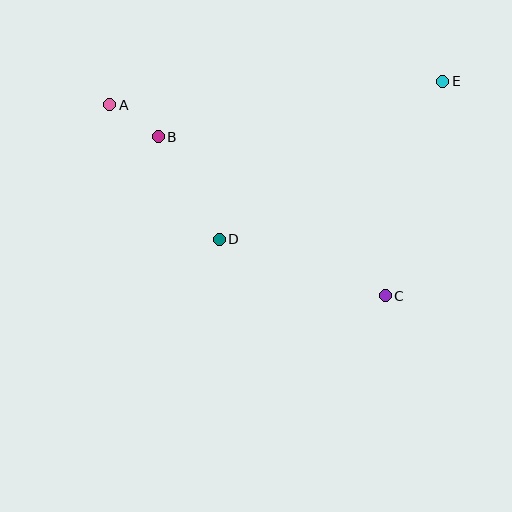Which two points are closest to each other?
Points A and B are closest to each other.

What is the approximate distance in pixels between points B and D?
The distance between B and D is approximately 119 pixels.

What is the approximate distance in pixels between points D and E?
The distance between D and E is approximately 274 pixels.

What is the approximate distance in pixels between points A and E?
The distance between A and E is approximately 334 pixels.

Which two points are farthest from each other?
Points A and C are farthest from each other.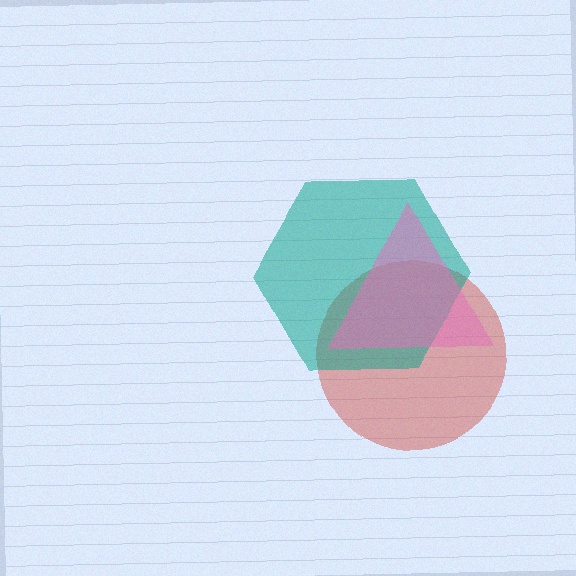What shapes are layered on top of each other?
The layered shapes are: a red circle, a teal hexagon, a pink triangle.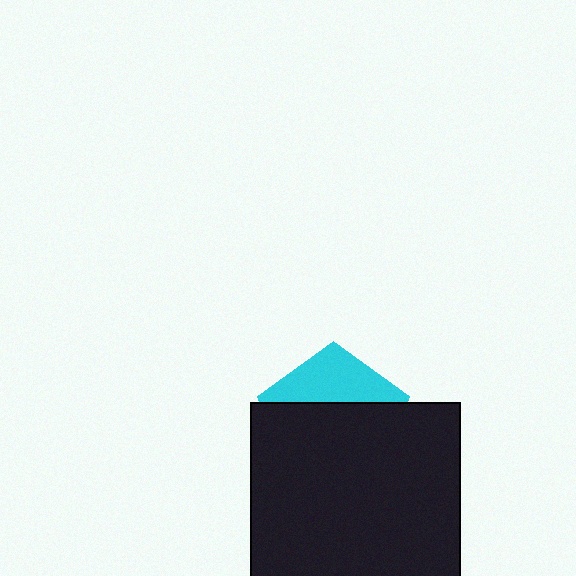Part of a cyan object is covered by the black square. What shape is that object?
It is a pentagon.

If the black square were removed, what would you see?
You would see the complete cyan pentagon.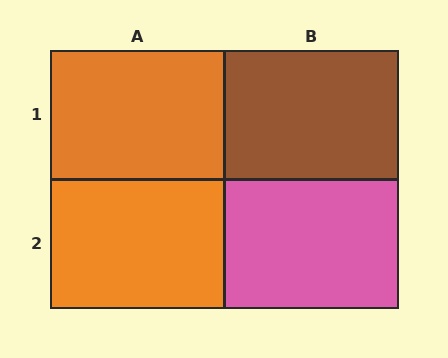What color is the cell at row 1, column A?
Orange.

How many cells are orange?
2 cells are orange.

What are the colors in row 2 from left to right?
Orange, pink.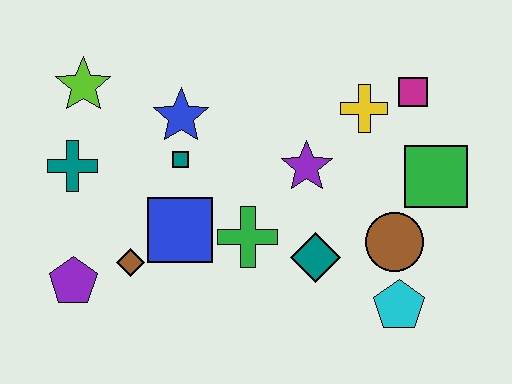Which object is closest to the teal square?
The blue star is closest to the teal square.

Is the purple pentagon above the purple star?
No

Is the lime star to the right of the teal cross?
Yes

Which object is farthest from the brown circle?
The lime star is farthest from the brown circle.